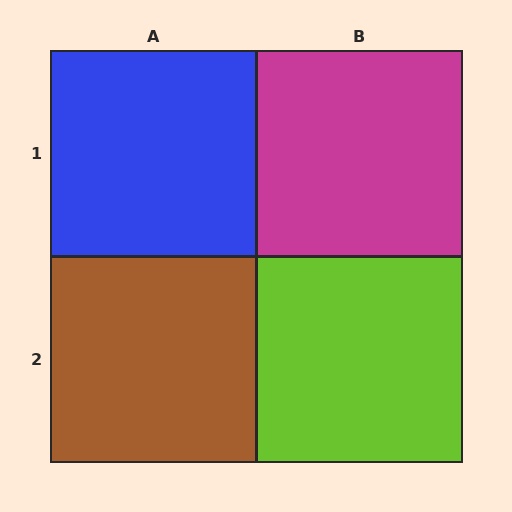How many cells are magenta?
1 cell is magenta.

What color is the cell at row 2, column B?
Lime.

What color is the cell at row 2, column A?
Brown.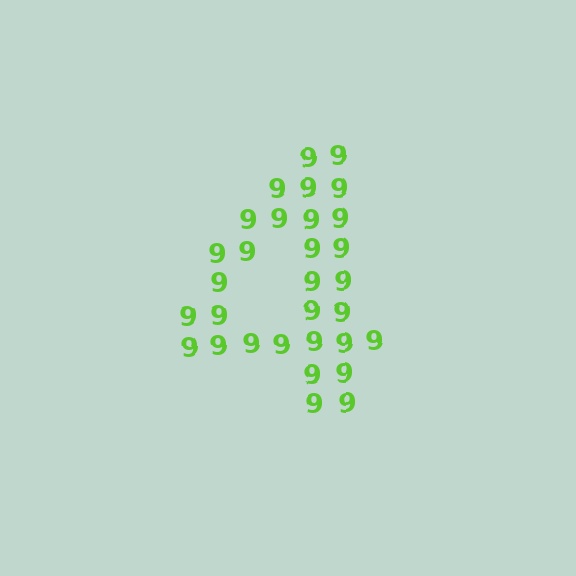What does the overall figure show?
The overall figure shows the digit 4.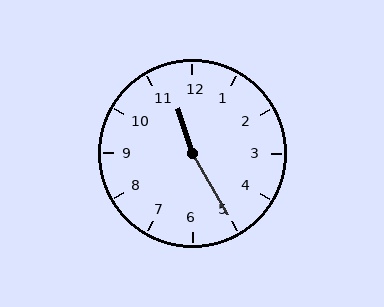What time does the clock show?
11:25.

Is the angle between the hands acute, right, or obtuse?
It is obtuse.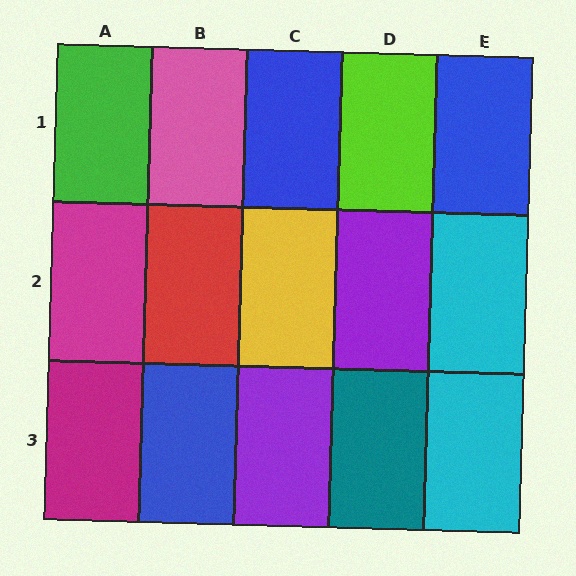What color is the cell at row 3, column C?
Purple.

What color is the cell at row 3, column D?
Teal.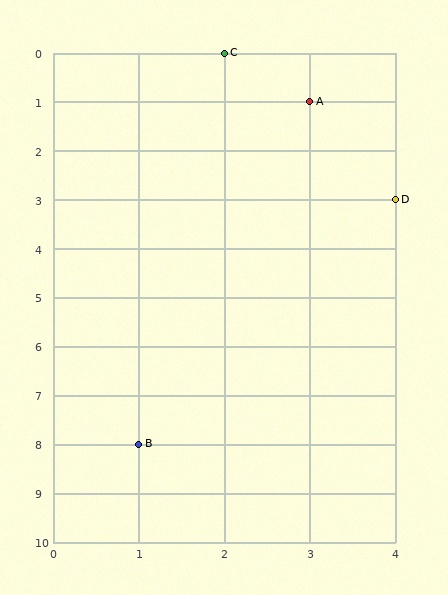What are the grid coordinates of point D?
Point D is at grid coordinates (4, 3).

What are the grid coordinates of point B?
Point B is at grid coordinates (1, 8).